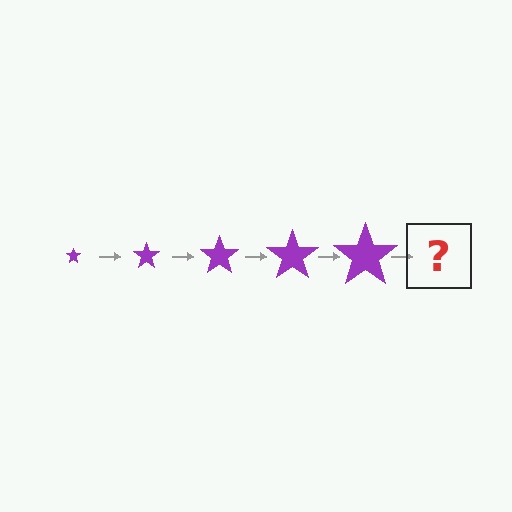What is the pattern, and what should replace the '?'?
The pattern is that the star gets progressively larger each step. The '?' should be a purple star, larger than the previous one.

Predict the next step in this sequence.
The next step is a purple star, larger than the previous one.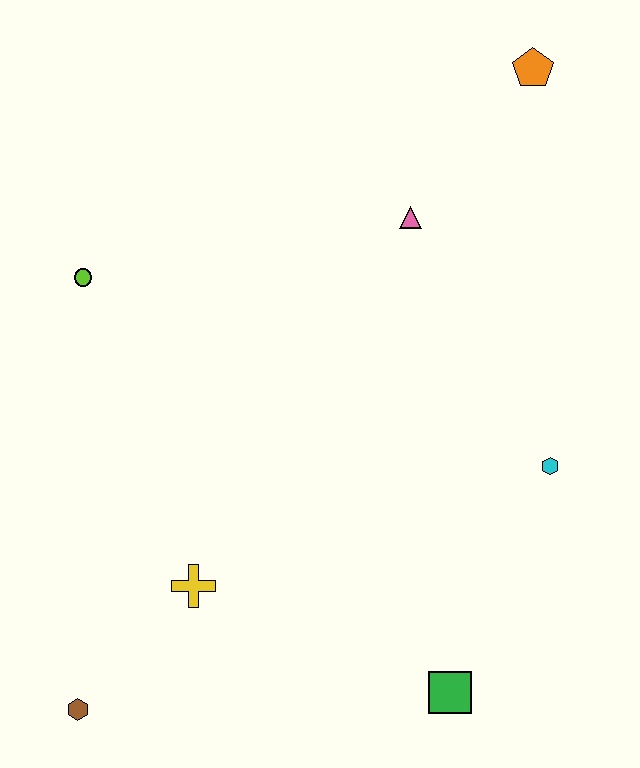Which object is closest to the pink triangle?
The orange pentagon is closest to the pink triangle.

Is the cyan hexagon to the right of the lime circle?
Yes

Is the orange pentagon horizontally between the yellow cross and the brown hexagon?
No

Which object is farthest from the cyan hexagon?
The brown hexagon is farthest from the cyan hexagon.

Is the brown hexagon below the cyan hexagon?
Yes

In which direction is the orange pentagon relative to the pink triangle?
The orange pentagon is above the pink triangle.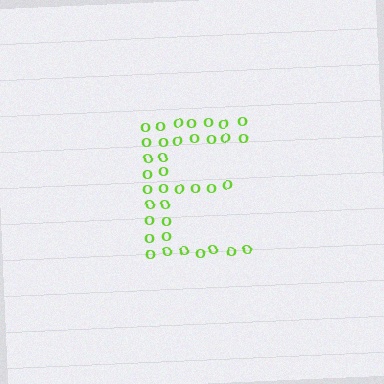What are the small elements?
The small elements are letter O's.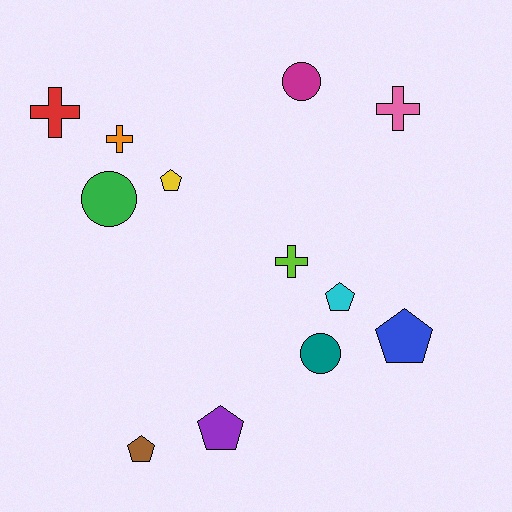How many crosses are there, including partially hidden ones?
There are 4 crosses.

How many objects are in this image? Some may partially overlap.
There are 12 objects.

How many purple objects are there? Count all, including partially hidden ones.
There is 1 purple object.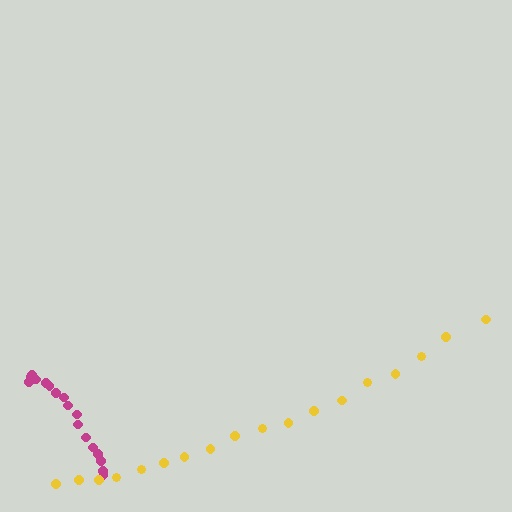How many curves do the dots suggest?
There are 2 distinct paths.